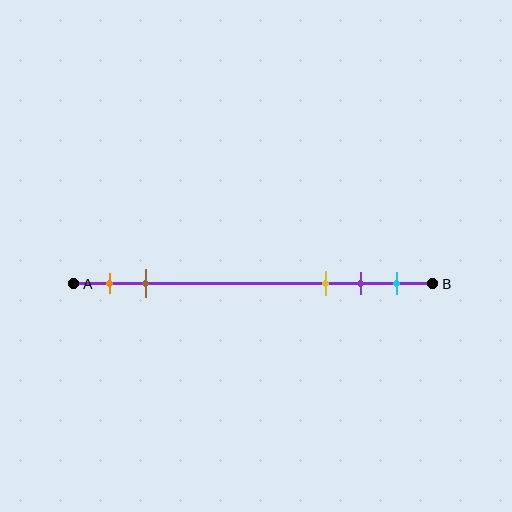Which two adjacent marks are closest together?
The purple and cyan marks are the closest adjacent pair.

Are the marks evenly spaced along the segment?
No, the marks are not evenly spaced.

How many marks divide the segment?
There are 5 marks dividing the segment.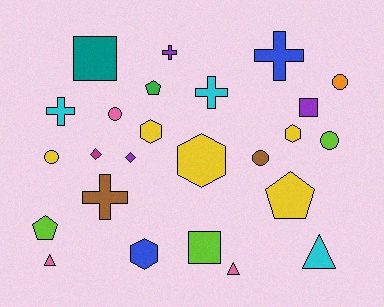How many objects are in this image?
There are 25 objects.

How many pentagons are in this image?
There are 3 pentagons.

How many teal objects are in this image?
There is 1 teal object.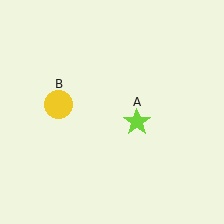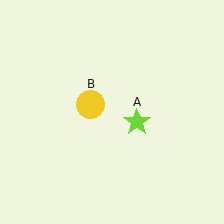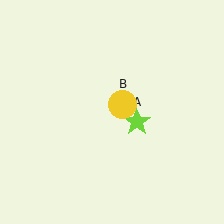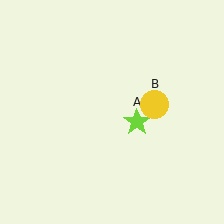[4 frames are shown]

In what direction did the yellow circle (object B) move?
The yellow circle (object B) moved right.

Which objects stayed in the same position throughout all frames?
Lime star (object A) remained stationary.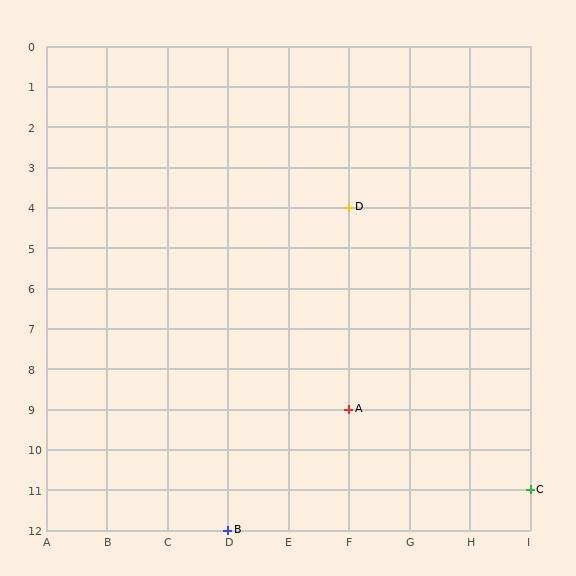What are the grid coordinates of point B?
Point B is at grid coordinates (D, 12).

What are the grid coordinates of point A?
Point A is at grid coordinates (F, 9).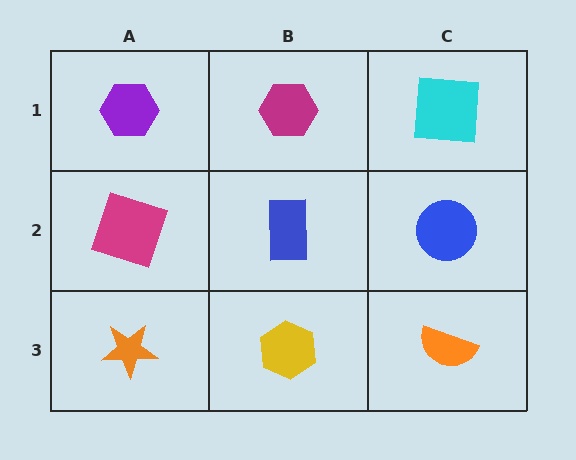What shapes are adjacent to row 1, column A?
A magenta square (row 2, column A), a magenta hexagon (row 1, column B).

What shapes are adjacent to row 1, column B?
A blue rectangle (row 2, column B), a purple hexagon (row 1, column A), a cyan square (row 1, column C).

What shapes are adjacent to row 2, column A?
A purple hexagon (row 1, column A), an orange star (row 3, column A), a blue rectangle (row 2, column B).